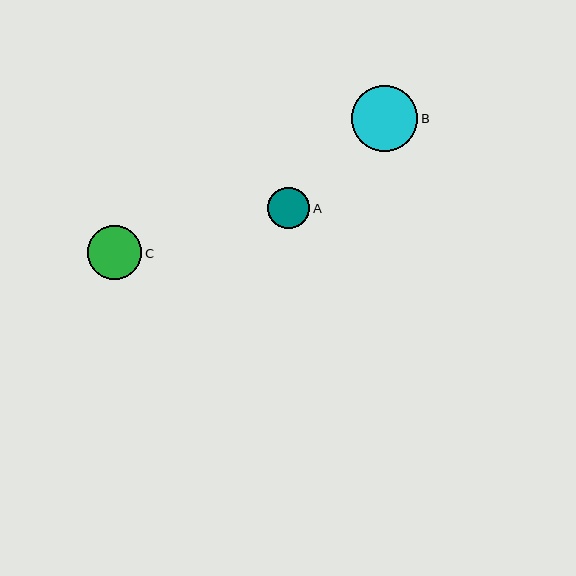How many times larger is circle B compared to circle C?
Circle B is approximately 1.2 times the size of circle C.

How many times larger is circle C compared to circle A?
Circle C is approximately 1.3 times the size of circle A.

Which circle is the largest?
Circle B is the largest with a size of approximately 66 pixels.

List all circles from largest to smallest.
From largest to smallest: B, C, A.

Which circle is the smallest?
Circle A is the smallest with a size of approximately 42 pixels.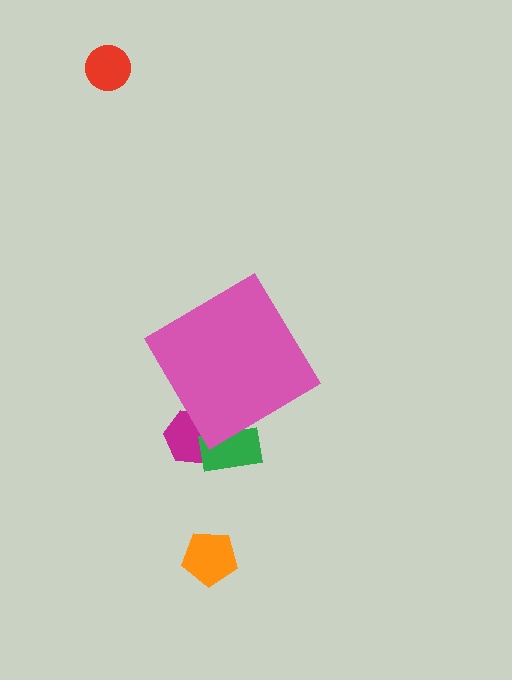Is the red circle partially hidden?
No, the red circle is fully visible.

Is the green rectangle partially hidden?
Yes, the green rectangle is partially hidden behind the pink diamond.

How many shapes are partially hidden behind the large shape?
3 shapes are partially hidden.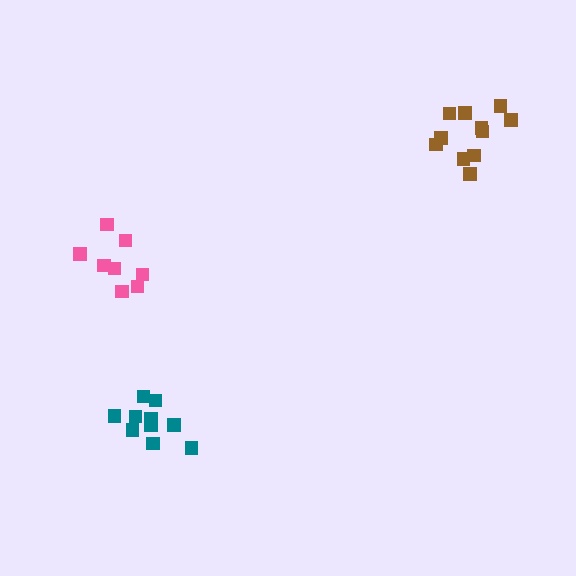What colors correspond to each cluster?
The clusters are colored: brown, teal, pink.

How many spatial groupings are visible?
There are 3 spatial groupings.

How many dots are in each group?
Group 1: 11 dots, Group 2: 10 dots, Group 3: 8 dots (29 total).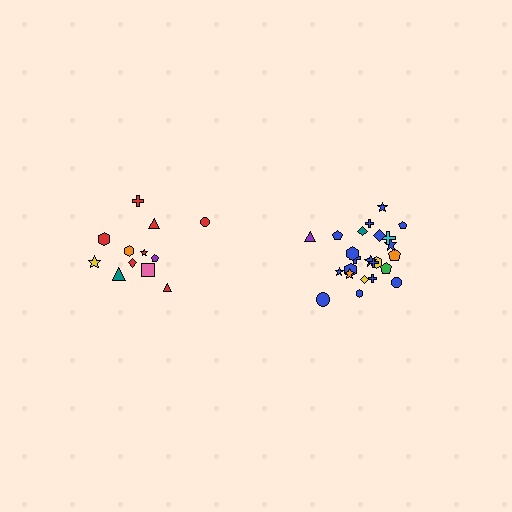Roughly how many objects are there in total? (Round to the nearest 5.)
Roughly 35 objects in total.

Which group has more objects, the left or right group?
The right group.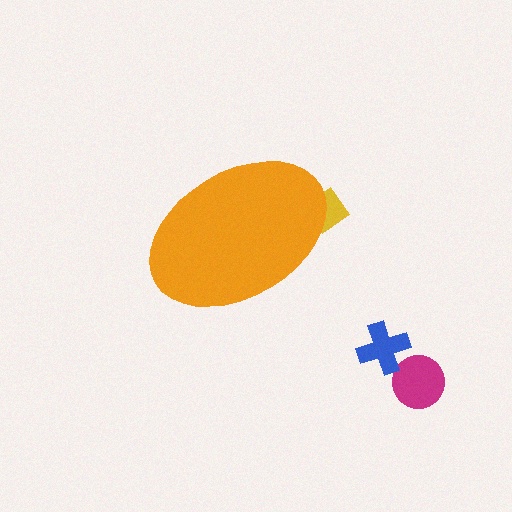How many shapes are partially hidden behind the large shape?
1 shape is partially hidden.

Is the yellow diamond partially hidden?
Yes, the yellow diamond is partially hidden behind the orange ellipse.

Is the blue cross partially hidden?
No, the blue cross is fully visible.